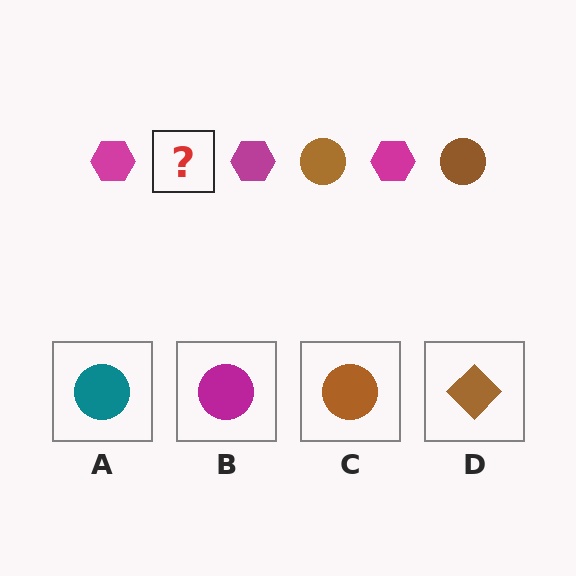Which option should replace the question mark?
Option C.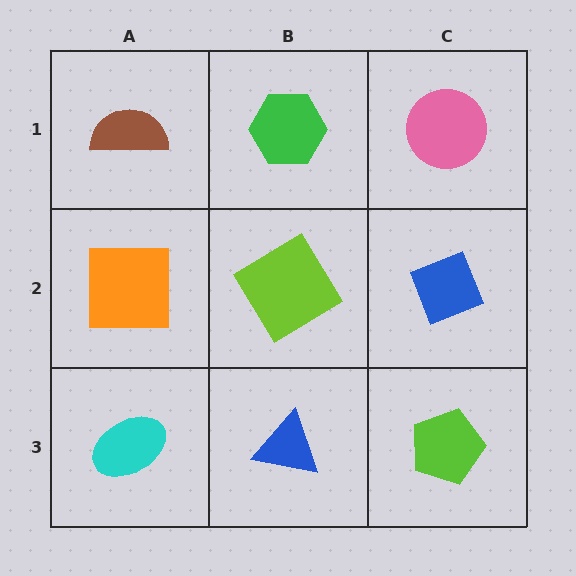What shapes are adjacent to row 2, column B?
A green hexagon (row 1, column B), a blue triangle (row 3, column B), an orange square (row 2, column A), a blue diamond (row 2, column C).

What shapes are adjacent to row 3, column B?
A lime diamond (row 2, column B), a cyan ellipse (row 3, column A), a lime pentagon (row 3, column C).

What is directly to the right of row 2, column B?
A blue diamond.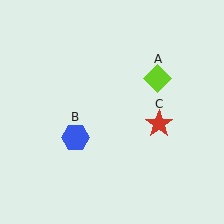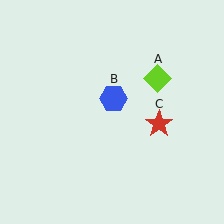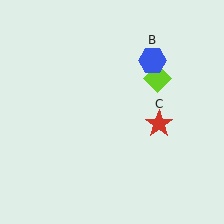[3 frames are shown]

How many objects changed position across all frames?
1 object changed position: blue hexagon (object B).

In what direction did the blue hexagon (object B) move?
The blue hexagon (object B) moved up and to the right.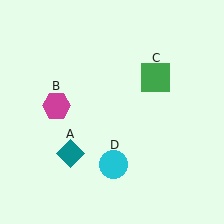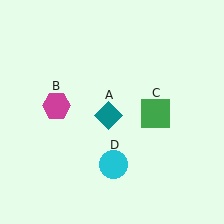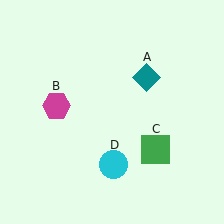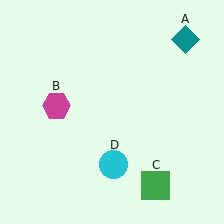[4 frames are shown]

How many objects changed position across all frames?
2 objects changed position: teal diamond (object A), green square (object C).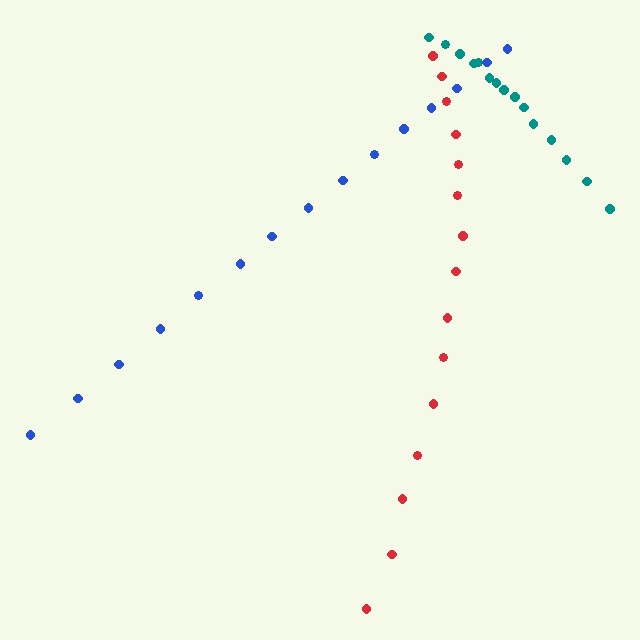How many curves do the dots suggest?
There are 3 distinct paths.